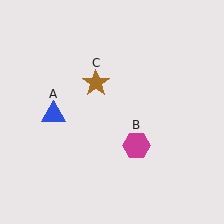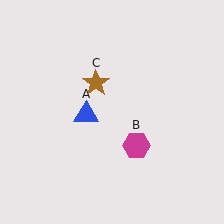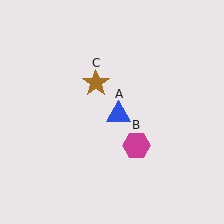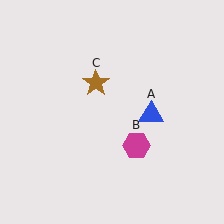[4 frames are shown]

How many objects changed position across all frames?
1 object changed position: blue triangle (object A).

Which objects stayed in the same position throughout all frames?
Magenta hexagon (object B) and brown star (object C) remained stationary.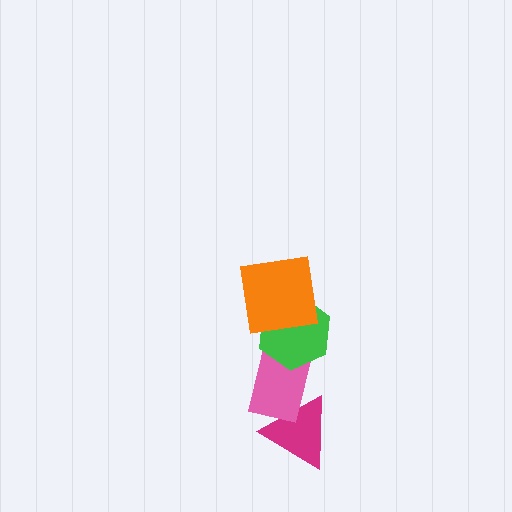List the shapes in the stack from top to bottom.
From top to bottom: the orange square, the green hexagon, the pink rectangle, the magenta triangle.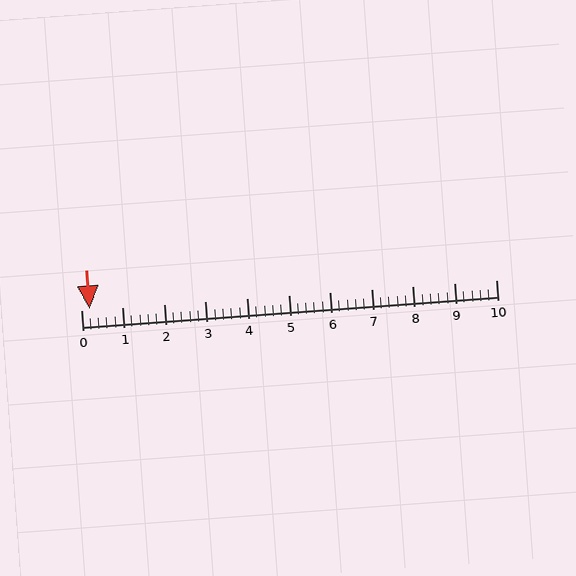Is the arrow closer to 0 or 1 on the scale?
The arrow is closer to 0.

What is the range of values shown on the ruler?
The ruler shows values from 0 to 10.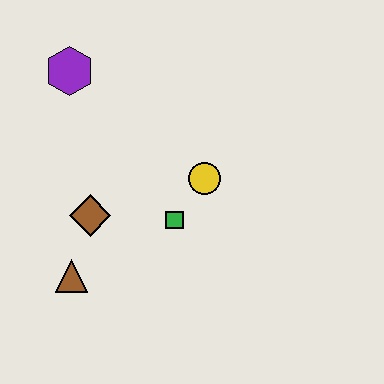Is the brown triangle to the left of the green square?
Yes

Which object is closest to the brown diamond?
The brown triangle is closest to the brown diamond.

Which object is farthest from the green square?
The purple hexagon is farthest from the green square.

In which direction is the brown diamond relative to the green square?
The brown diamond is to the left of the green square.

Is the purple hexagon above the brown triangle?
Yes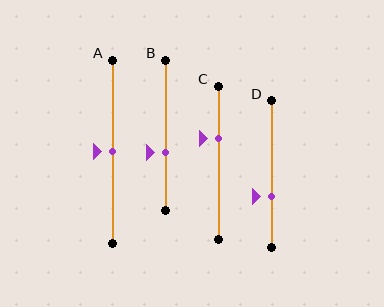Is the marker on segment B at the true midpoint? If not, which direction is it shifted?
No, the marker on segment B is shifted downward by about 12% of the segment length.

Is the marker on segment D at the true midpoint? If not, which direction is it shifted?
No, the marker on segment D is shifted downward by about 15% of the segment length.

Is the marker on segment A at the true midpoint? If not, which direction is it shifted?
Yes, the marker on segment A is at the true midpoint.